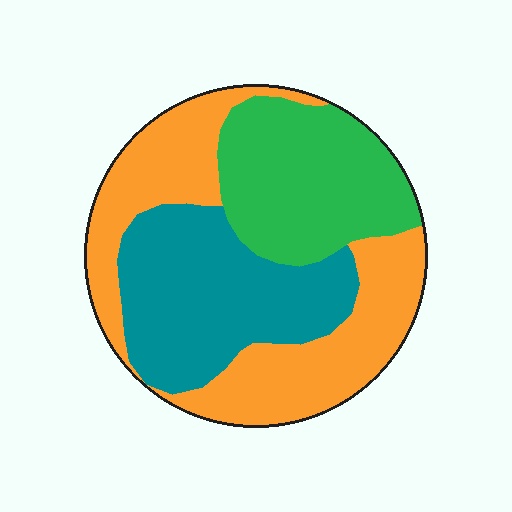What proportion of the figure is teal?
Teal takes up about one third (1/3) of the figure.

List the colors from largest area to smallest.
From largest to smallest: orange, teal, green.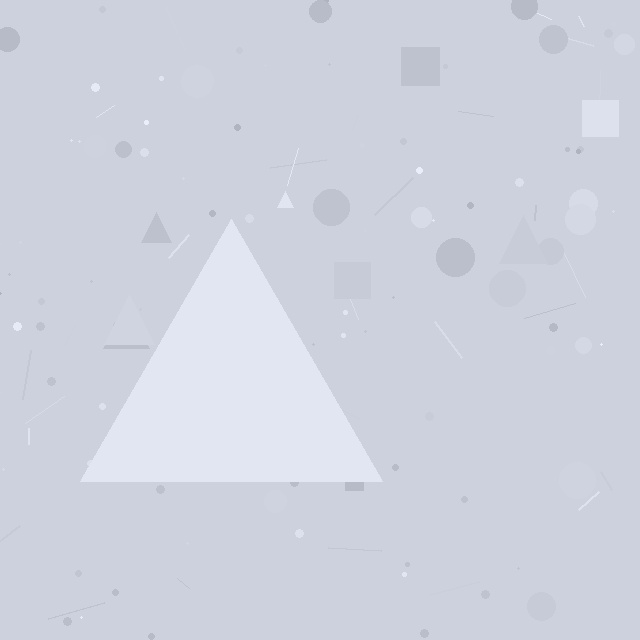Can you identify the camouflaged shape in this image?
The camouflaged shape is a triangle.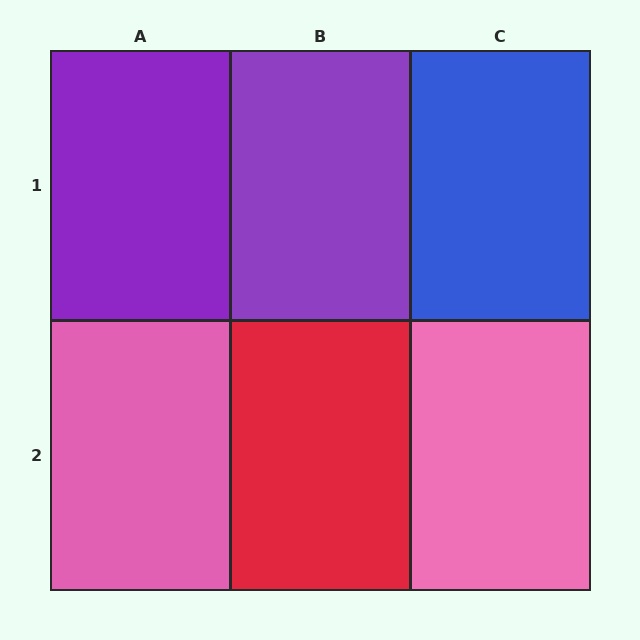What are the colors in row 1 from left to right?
Purple, purple, blue.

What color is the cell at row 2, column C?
Pink.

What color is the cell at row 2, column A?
Pink.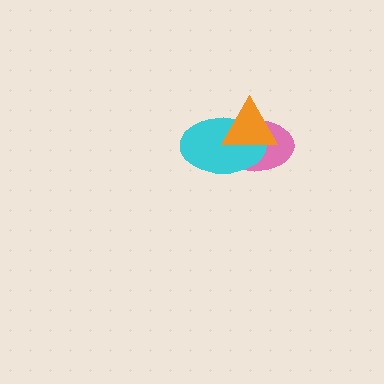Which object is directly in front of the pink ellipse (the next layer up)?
The cyan ellipse is directly in front of the pink ellipse.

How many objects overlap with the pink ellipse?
2 objects overlap with the pink ellipse.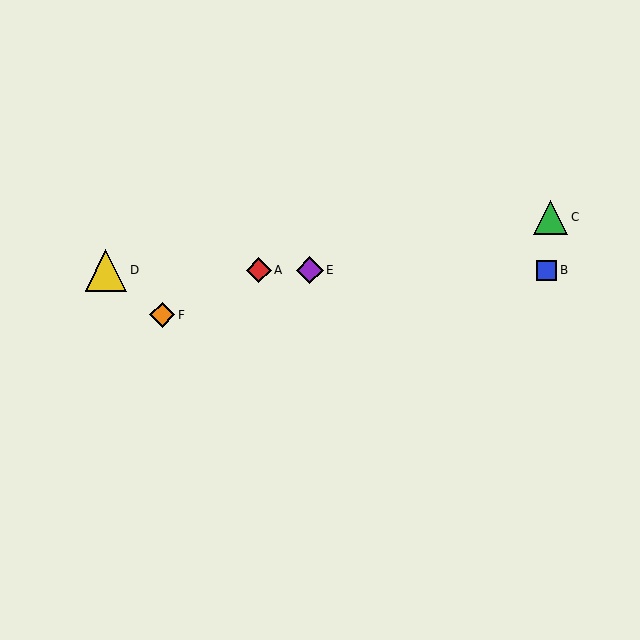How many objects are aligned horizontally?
4 objects (A, B, D, E) are aligned horizontally.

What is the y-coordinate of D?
Object D is at y≈270.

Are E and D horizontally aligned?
Yes, both are at y≈270.